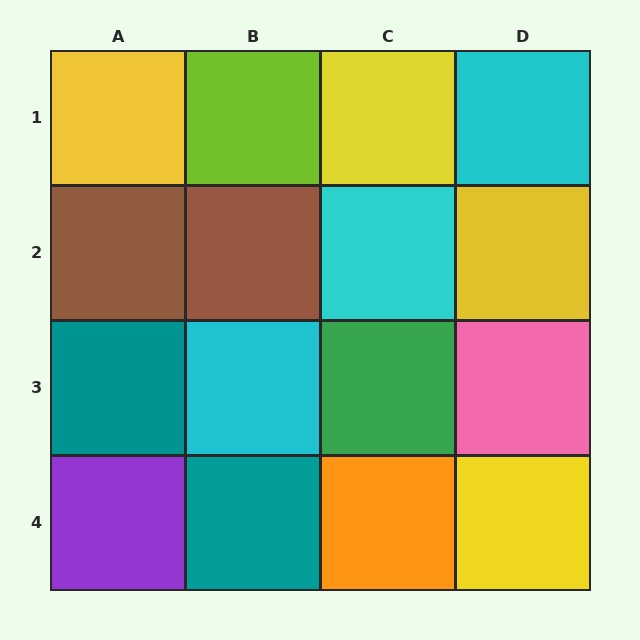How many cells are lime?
1 cell is lime.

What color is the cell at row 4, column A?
Purple.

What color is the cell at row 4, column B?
Teal.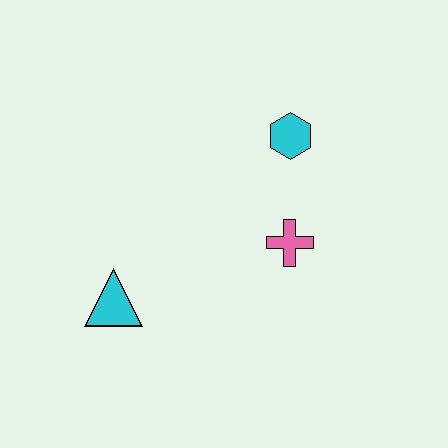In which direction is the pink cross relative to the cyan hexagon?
The pink cross is below the cyan hexagon.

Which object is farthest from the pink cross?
The cyan triangle is farthest from the pink cross.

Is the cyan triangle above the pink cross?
No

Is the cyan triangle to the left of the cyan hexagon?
Yes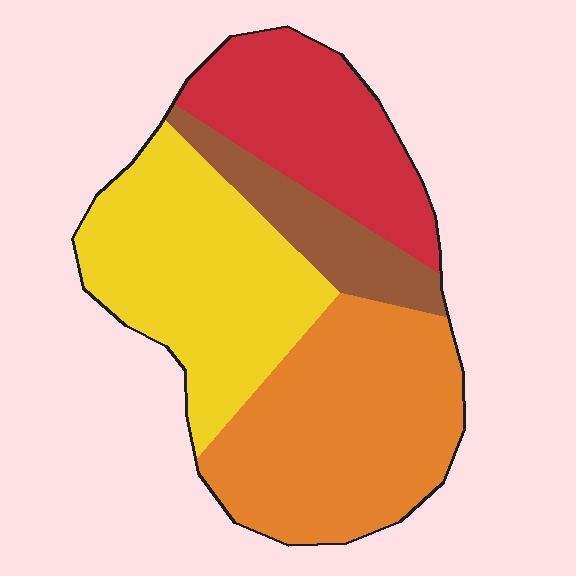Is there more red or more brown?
Red.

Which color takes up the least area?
Brown, at roughly 10%.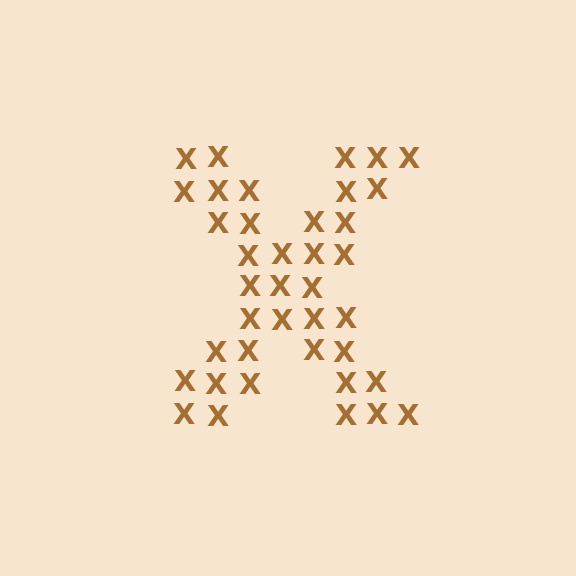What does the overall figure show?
The overall figure shows the letter X.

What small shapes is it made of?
It is made of small letter X's.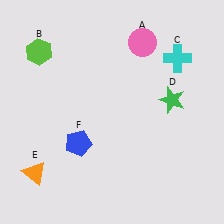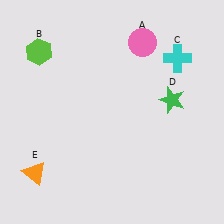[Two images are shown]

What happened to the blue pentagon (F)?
The blue pentagon (F) was removed in Image 2. It was in the bottom-left area of Image 1.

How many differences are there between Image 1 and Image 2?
There is 1 difference between the two images.